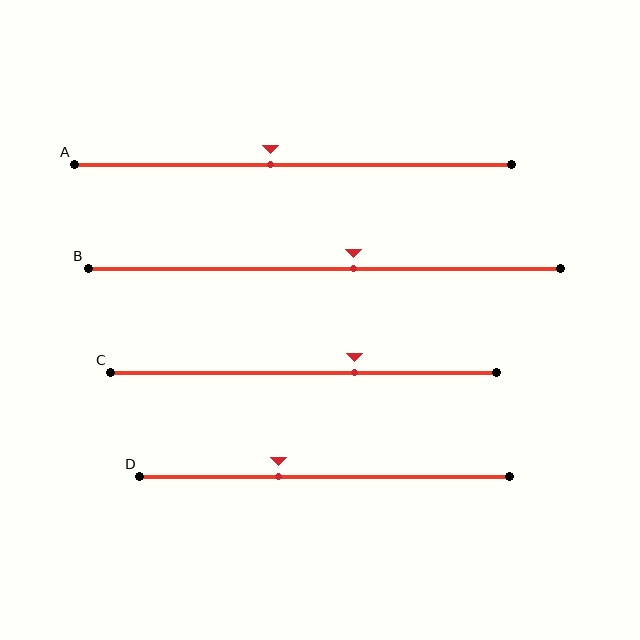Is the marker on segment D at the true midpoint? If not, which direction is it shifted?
No, the marker on segment D is shifted to the left by about 12% of the segment length.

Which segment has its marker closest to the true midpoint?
Segment A has its marker closest to the true midpoint.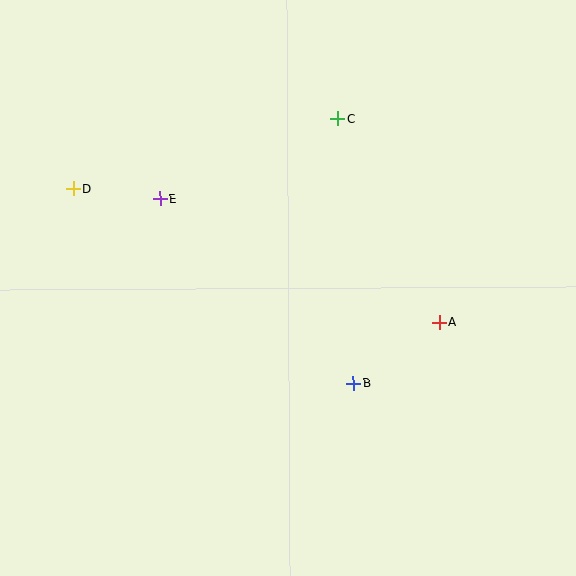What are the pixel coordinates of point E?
Point E is at (160, 199).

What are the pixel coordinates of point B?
Point B is at (353, 383).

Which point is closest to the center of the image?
Point B at (353, 383) is closest to the center.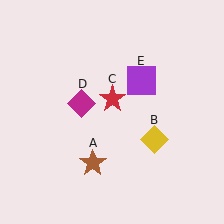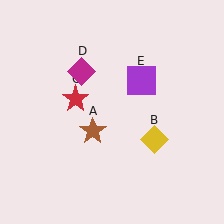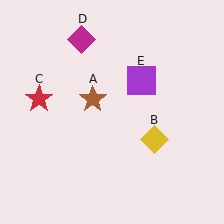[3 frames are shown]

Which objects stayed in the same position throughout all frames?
Yellow diamond (object B) and purple square (object E) remained stationary.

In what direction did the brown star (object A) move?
The brown star (object A) moved up.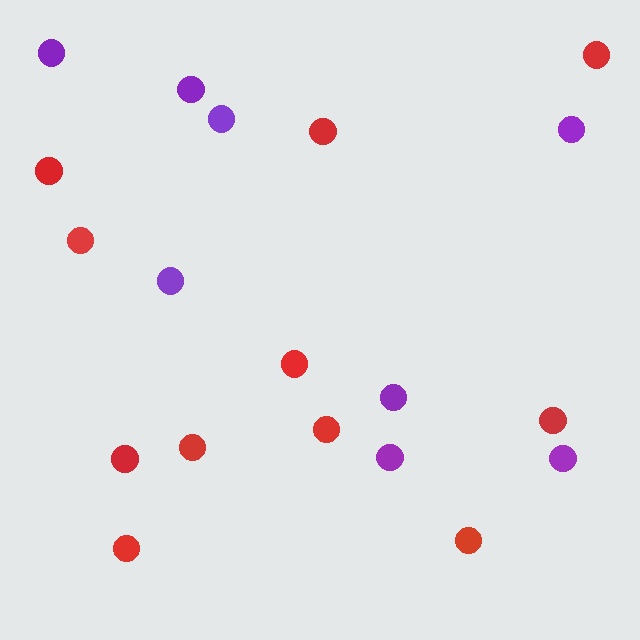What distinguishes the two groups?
There are 2 groups: one group of purple circles (8) and one group of red circles (11).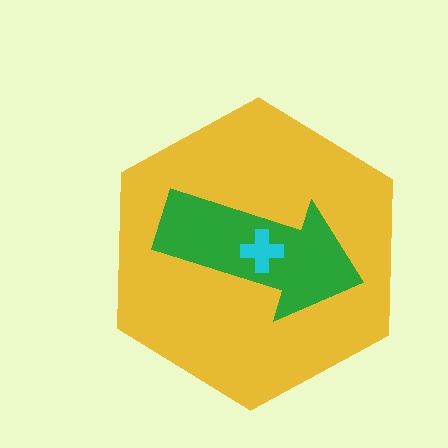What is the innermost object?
The cyan cross.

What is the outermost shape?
The yellow hexagon.